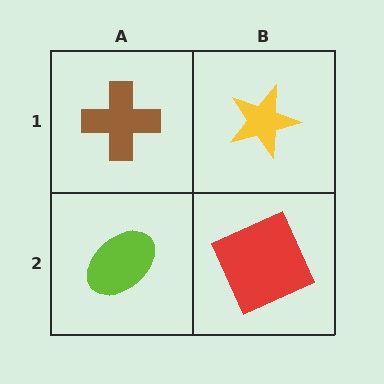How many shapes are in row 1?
2 shapes.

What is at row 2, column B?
A red square.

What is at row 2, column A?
A lime ellipse.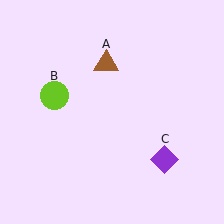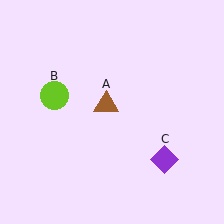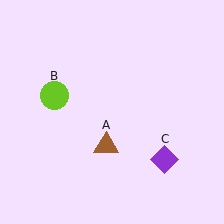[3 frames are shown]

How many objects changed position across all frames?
1 object changed position: brown triangle (object A).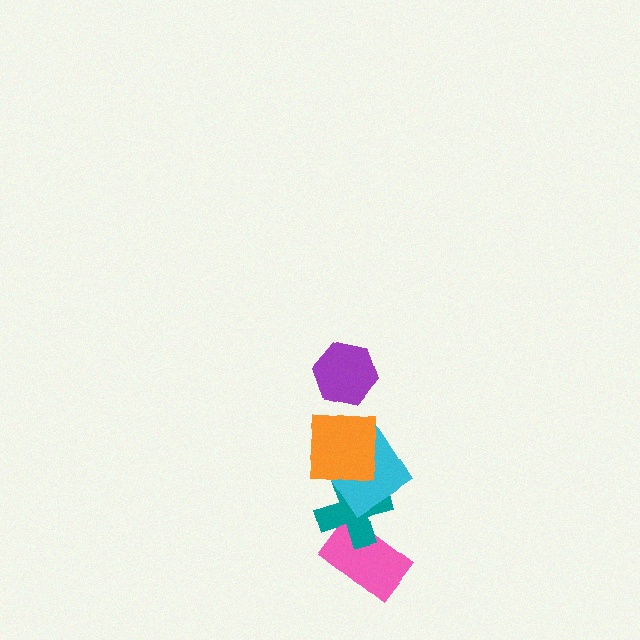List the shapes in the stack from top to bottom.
From top to bottom: the purple hexagon, the orange square, the cyan diamond, the teal cross, the pink rectangle.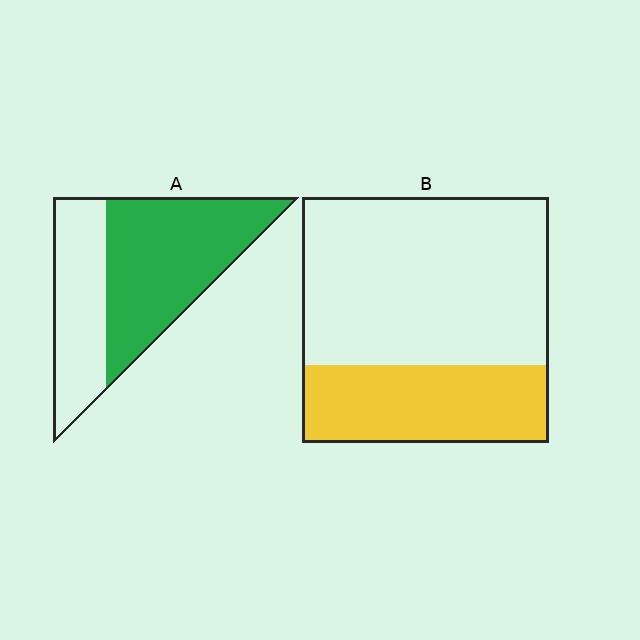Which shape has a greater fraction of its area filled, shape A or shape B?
Shape A.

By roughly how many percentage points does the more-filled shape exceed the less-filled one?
By roughly 30 percentage points (A over B).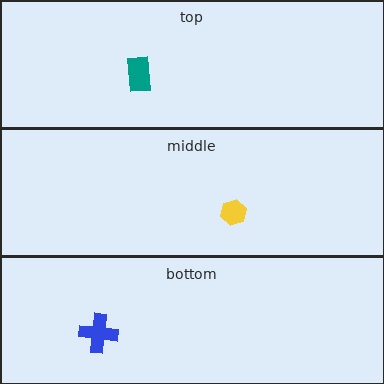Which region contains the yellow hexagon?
The middle region.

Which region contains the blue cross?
The bottom region.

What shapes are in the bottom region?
The blue cross.